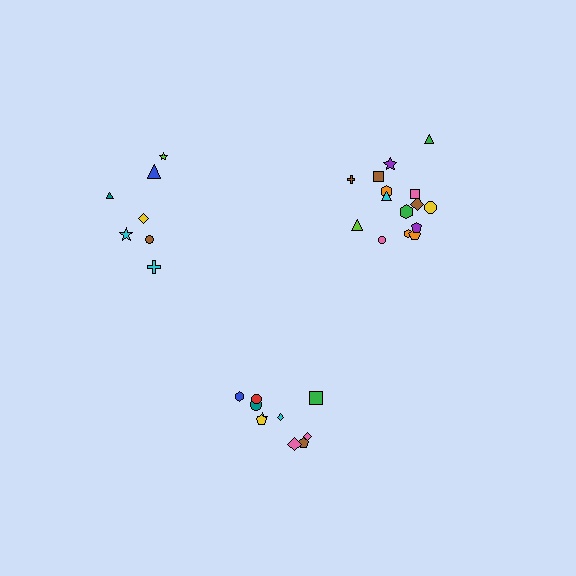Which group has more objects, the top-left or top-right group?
The top-right group.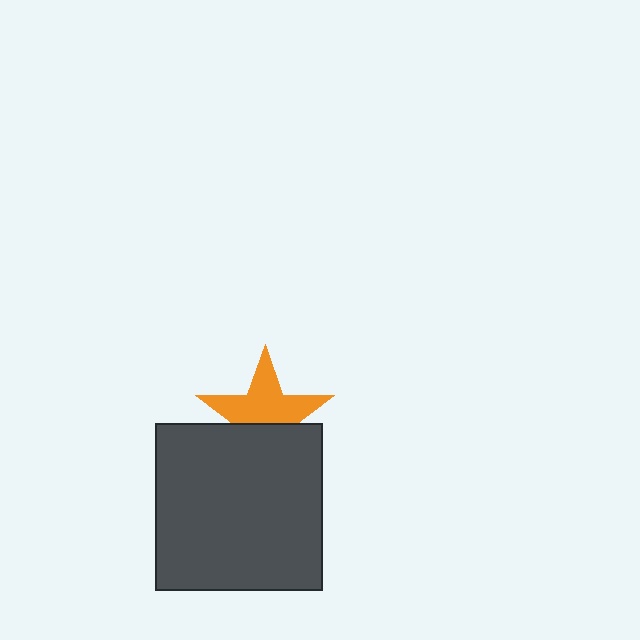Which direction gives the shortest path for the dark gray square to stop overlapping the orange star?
Moving down gives the shortest separation.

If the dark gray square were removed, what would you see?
You would see the complete orange star.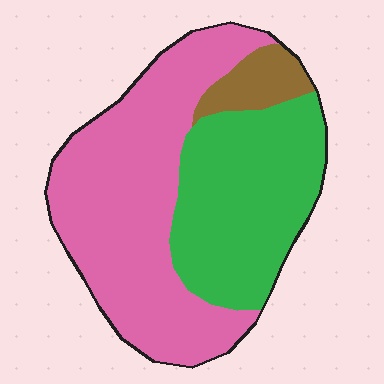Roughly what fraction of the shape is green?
Green takes up about three eighths (3/8) of the shape.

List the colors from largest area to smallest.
From largest to smallest: pink, green, brown.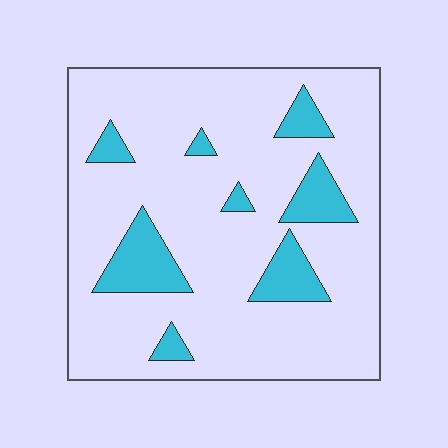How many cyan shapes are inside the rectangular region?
8.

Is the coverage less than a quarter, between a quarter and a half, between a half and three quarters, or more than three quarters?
Less than a quarter.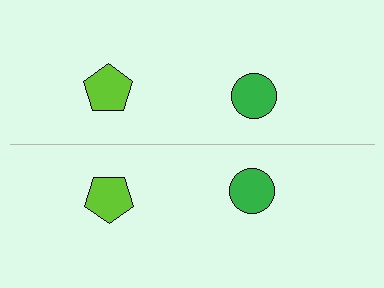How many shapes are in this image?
There are 4 shapes in this image.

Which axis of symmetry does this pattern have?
The pattern has a horizontal axis of symmetry running through the center of the image.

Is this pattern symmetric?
Yes, this pattern has bilateral (reflection) symmetry.